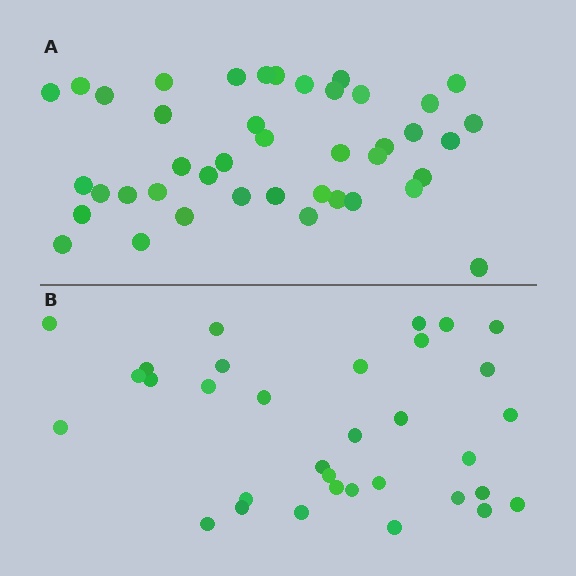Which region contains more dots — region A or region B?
Region A (the top region) has more dots.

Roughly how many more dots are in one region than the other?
Region A has roughly 8 or so more dots than region B.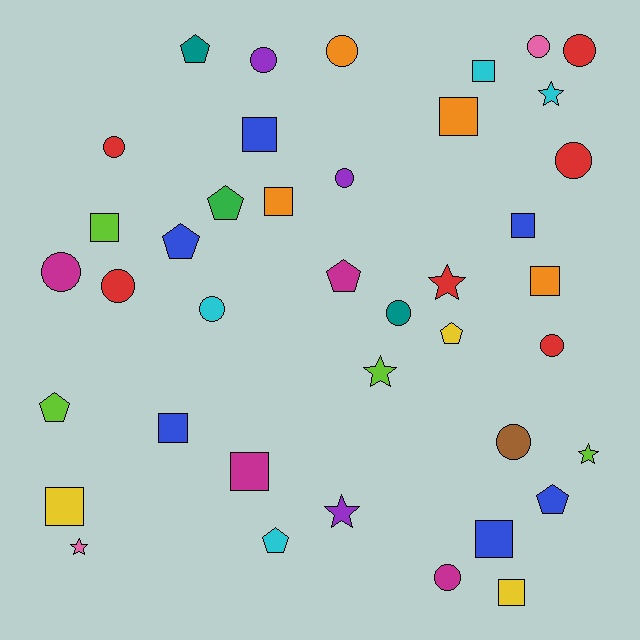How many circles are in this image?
There are 14 circles.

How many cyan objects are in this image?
There are 4 cyan objects.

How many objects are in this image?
There are 40 objects.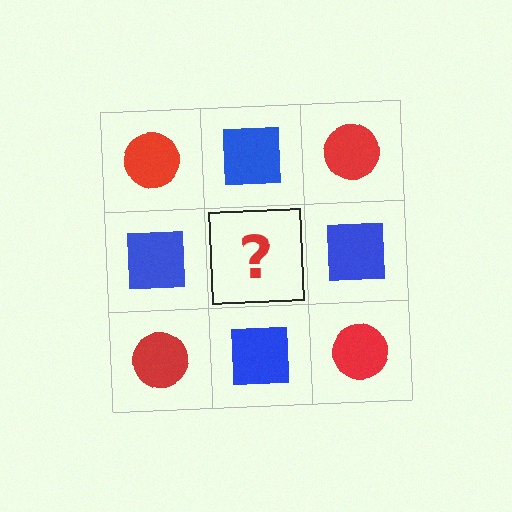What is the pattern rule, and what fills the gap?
The rule is that it alternates red circle and blue square in a checkerboard pattern. The gap should be filled with a red circle.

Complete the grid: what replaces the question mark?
The question mark should be replaced with a red circle.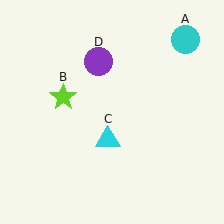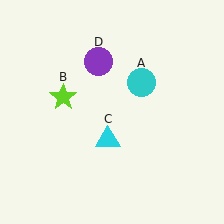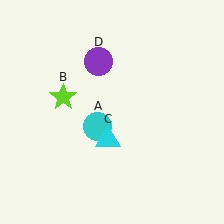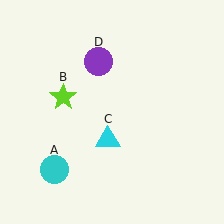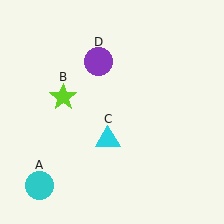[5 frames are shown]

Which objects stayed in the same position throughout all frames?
Lime star (object B) and cyan triangle (object C) and purple circle (object D) remained stationary.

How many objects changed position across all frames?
1 object changed position: cyan circle (object A).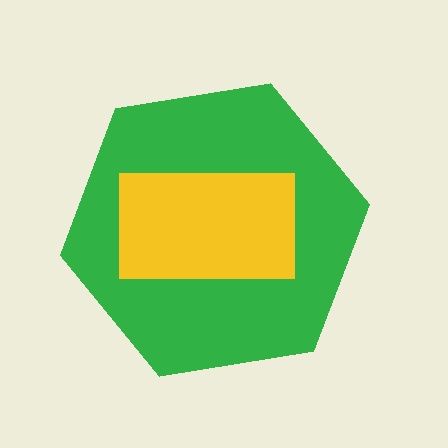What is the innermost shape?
The yellow rectangle.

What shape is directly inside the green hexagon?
The yellow rectangle.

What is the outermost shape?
The green hexagon.